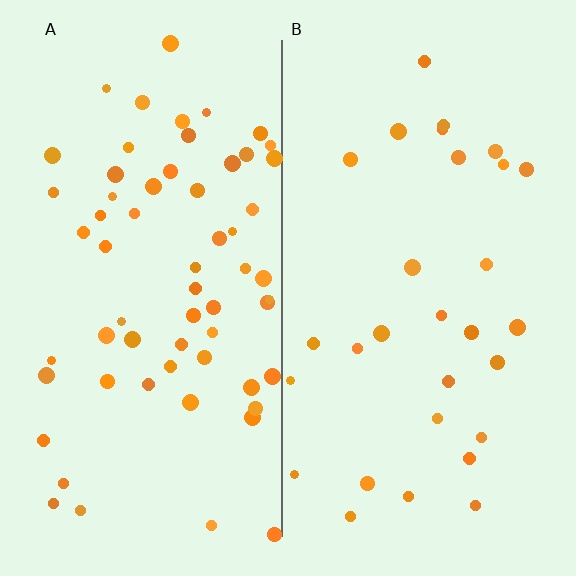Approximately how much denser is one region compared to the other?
Approximately 2.1× — region A over region B.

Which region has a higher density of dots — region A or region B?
A (the left).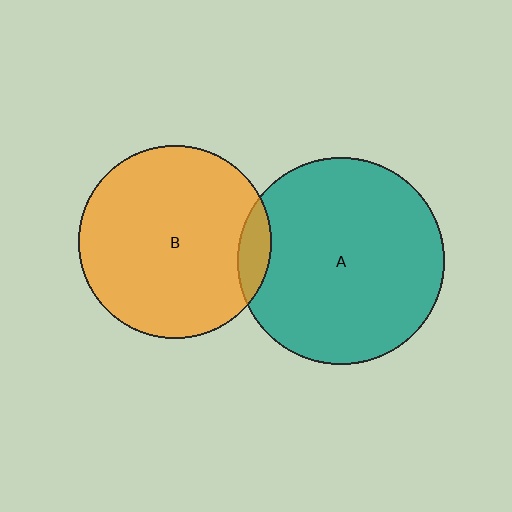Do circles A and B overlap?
Yes.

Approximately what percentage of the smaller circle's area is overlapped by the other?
Approximately 10%.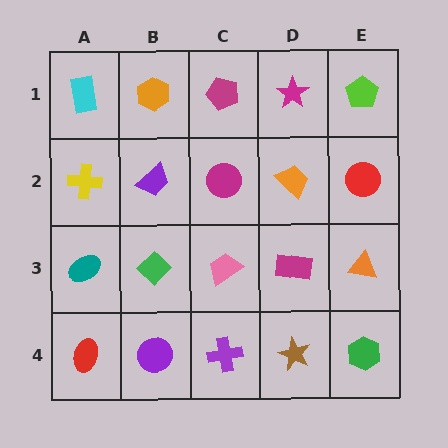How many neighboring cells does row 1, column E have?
2.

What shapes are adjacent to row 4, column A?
A teal ellipse (row 3, column A), a purple circle (row 4, column B).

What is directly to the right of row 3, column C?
A magenta rectangle.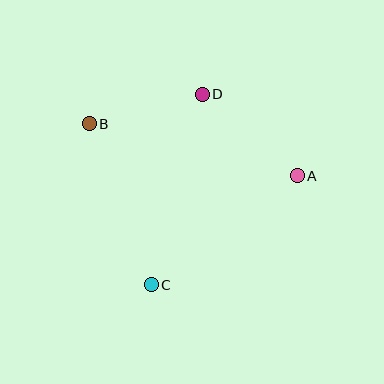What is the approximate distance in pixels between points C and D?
The distance between C and D is approximately 197 pixels.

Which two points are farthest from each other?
Points A and B are farthest from each other.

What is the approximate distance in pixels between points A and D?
The distance between A and D is approximately 125 pixels.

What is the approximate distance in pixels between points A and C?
The distance between A and C is approximately 182 pixels.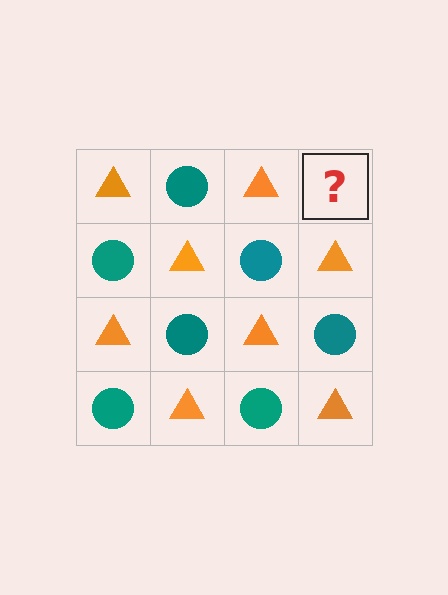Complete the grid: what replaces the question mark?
The question mark should be replaced with a teal circle.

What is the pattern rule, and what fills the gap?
The rule is that it alternates orange triangle and teal circle in a checkerboard pattern. The gap should be filled with a teal circle.